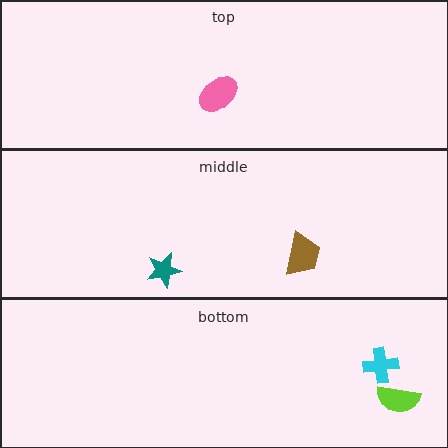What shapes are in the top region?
The pink ellipse.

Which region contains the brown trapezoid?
The middle region.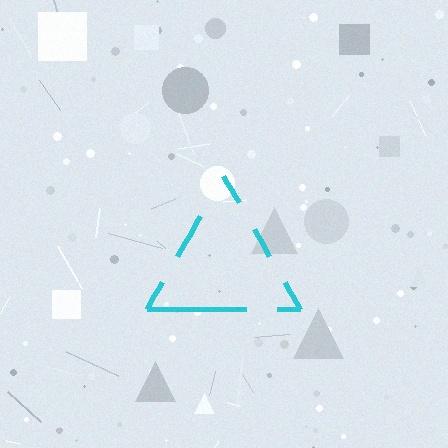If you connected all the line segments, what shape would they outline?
They would outline a triangle.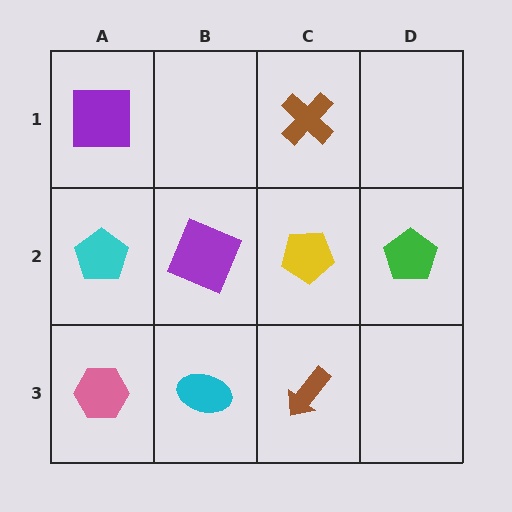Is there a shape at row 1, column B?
No, that cell is empty.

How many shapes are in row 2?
4 shapes.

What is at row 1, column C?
A brown cross.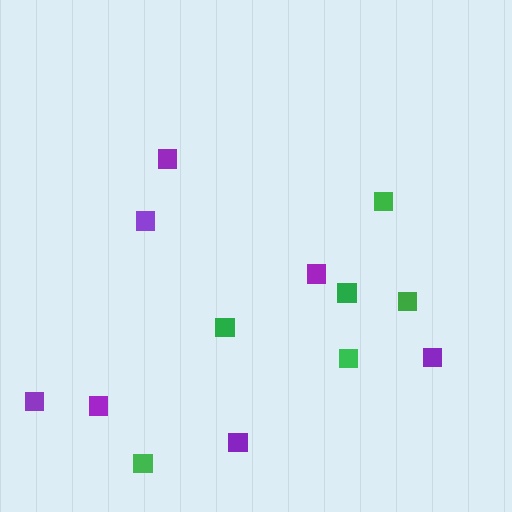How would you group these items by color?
There are 2 groups: one group of green squares (6) and one group of purple squares (7).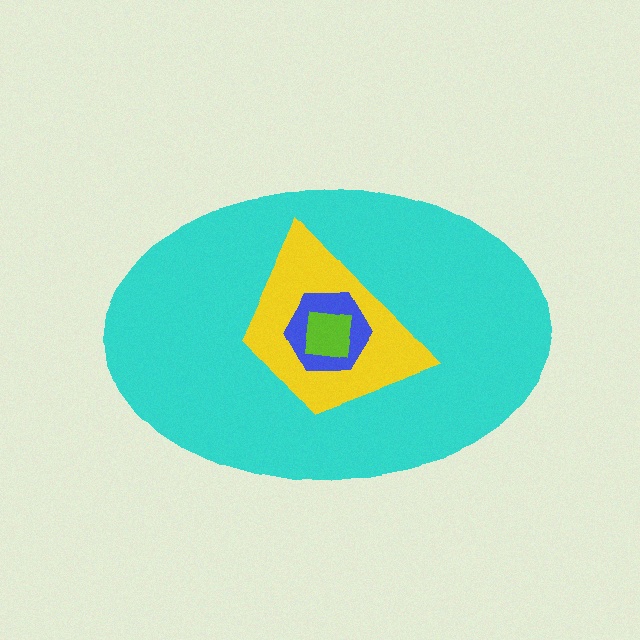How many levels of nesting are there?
4.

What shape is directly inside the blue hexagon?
The lime square.